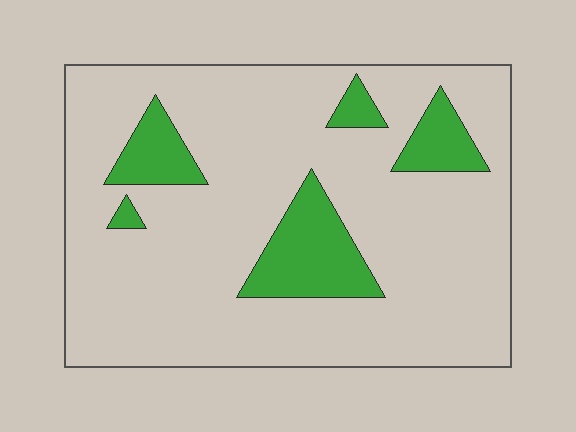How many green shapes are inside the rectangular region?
5.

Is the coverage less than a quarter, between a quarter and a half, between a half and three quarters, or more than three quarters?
Less than a quarter.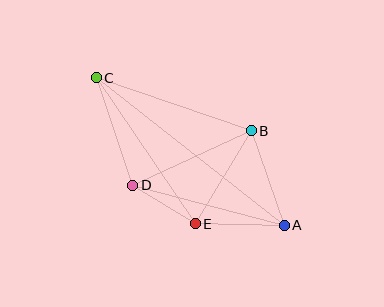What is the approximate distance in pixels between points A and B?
The distance between A and B is approximately 100 pixels.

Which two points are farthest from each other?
Points A and C are farthest from each other.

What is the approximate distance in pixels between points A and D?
The distance between A and D is approximately 157 pixels.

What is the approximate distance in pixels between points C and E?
The distance between C and E is approximately 176 pixels.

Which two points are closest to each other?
Points D and E are closest to each other.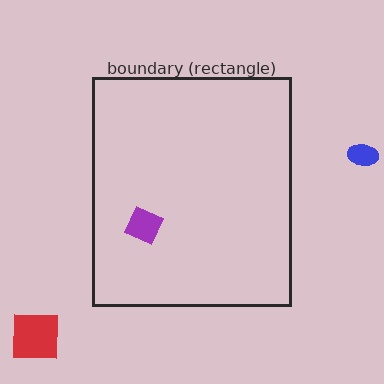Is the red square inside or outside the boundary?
Outside.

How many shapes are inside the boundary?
1 inside, 2 outside.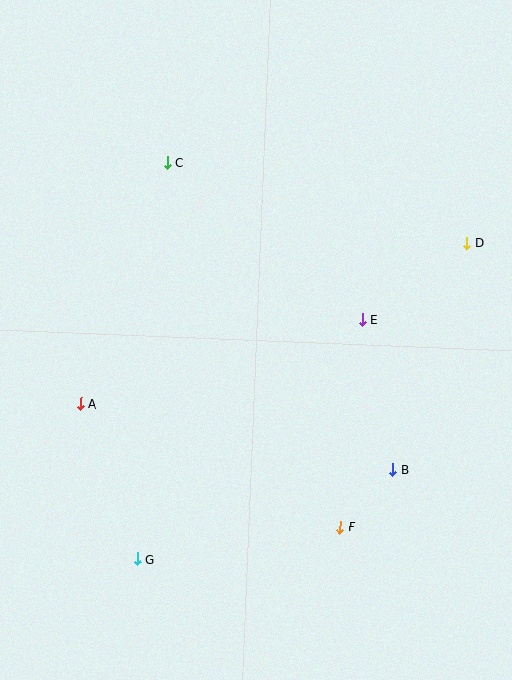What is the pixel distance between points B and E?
The distance between B and E is 153 pixels.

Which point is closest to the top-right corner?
Point D is closest to the top-right corner.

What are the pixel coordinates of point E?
Point E is at (362, 320).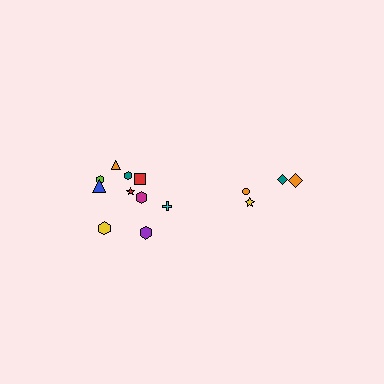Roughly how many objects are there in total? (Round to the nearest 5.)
Roughly 15 objects in total.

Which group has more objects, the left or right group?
The left group.